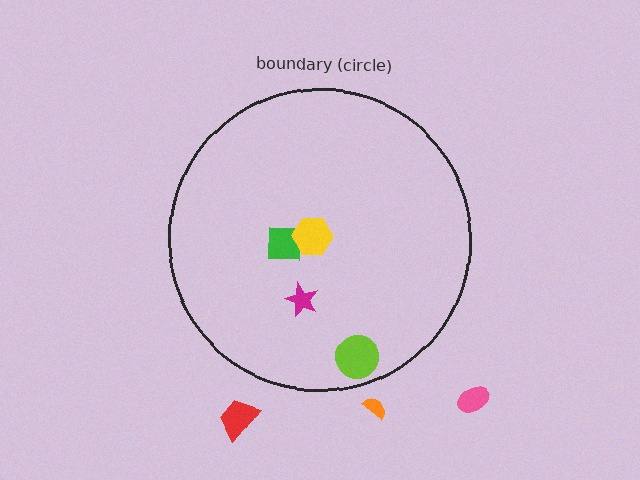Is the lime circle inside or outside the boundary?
Inside.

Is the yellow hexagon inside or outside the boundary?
Inside.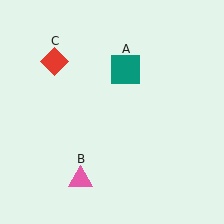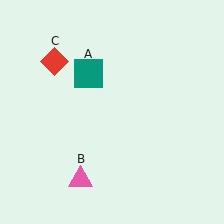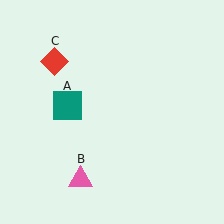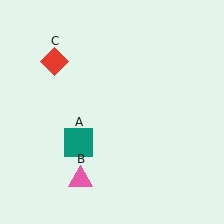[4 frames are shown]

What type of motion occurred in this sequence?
The teal square (object A) rotated counterclockwise around the center of the scene.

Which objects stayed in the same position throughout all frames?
Pink triangle (object B) and red diamond (object C) remained stationary.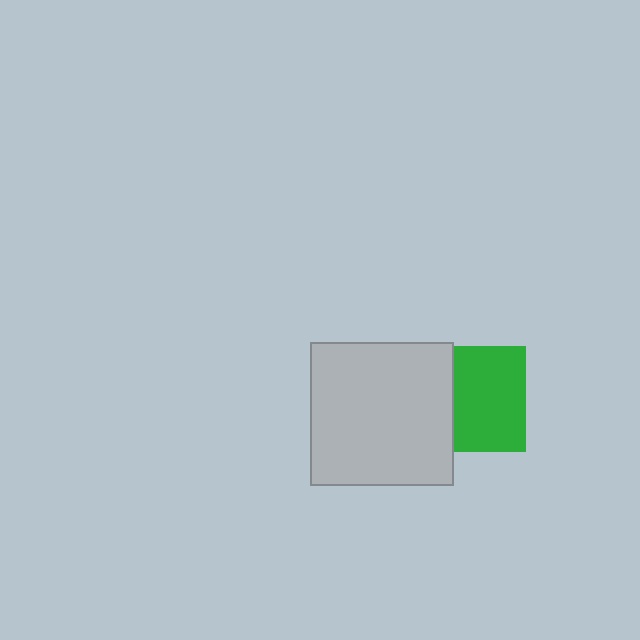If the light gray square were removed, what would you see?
You would see the complete green square.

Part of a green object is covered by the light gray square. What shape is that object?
It is a square.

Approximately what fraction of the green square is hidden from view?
Roughly 32% of the green square is hidden behind the light gray square.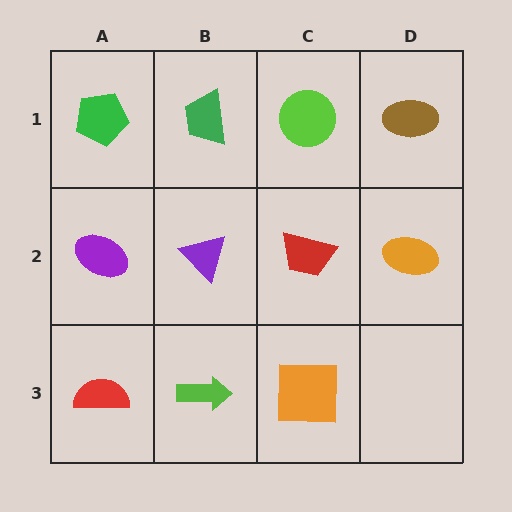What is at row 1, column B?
A green trapezoid.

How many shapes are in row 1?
4 shapes.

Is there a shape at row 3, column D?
No, that cell is empty.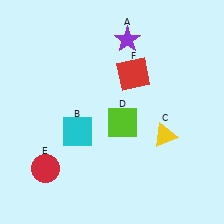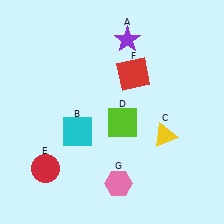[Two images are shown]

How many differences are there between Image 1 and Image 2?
There is 1 difference between the two images.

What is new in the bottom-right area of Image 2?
A pink hexagon (G) was added in the bottom-right area of Image 2.